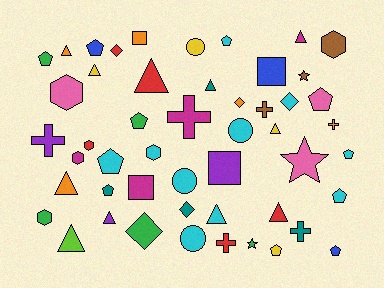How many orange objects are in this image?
There are 5 orange objects.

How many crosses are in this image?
There are 6 crosses.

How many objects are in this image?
There are 50 objects.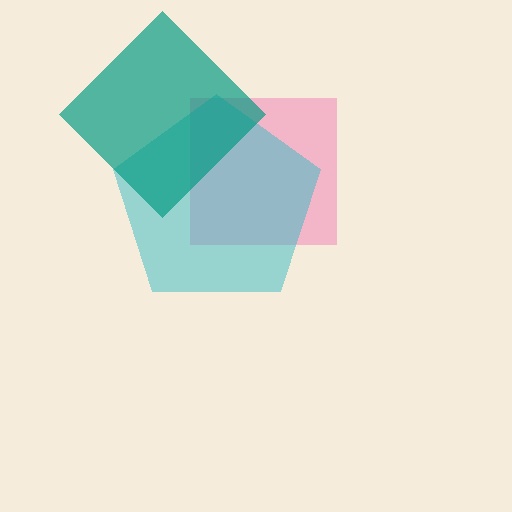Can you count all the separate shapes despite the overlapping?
Yes, there are 3 separate shapes.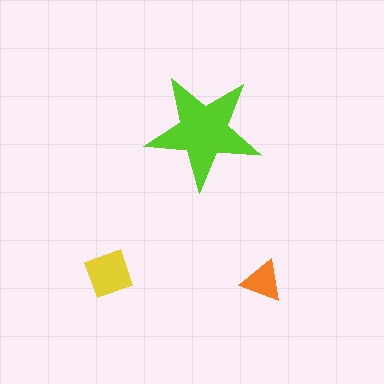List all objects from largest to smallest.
The lime star, the yellow diamond, the orange triangle.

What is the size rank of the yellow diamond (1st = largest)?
2nd.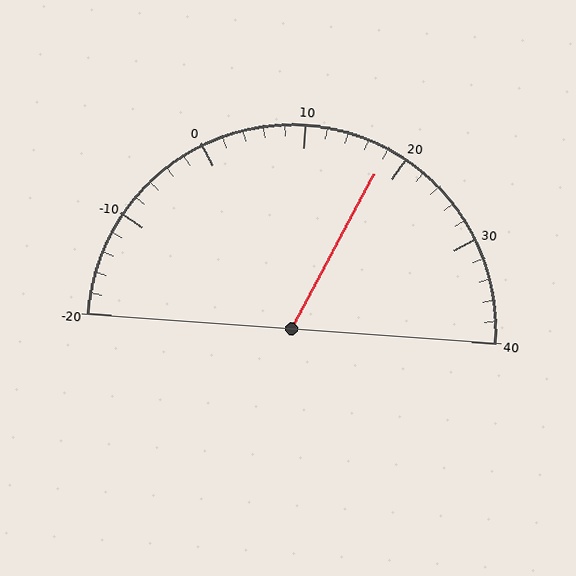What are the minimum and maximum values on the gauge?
The gauge ranges from -20 to 40.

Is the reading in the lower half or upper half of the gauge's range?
The reading is in the upper half of the range (-20 to 40).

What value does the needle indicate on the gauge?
The needle indicates approximately 18.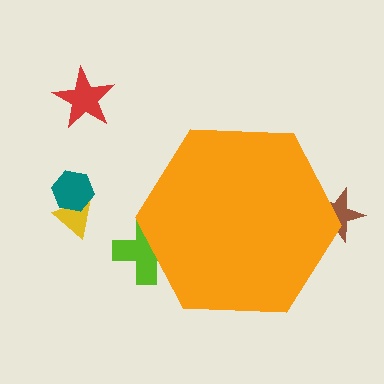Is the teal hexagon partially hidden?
No, the teal hexagon is fully visible.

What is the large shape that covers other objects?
An orange hexagon.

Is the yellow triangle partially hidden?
No, the yellow triangle is fully visible.